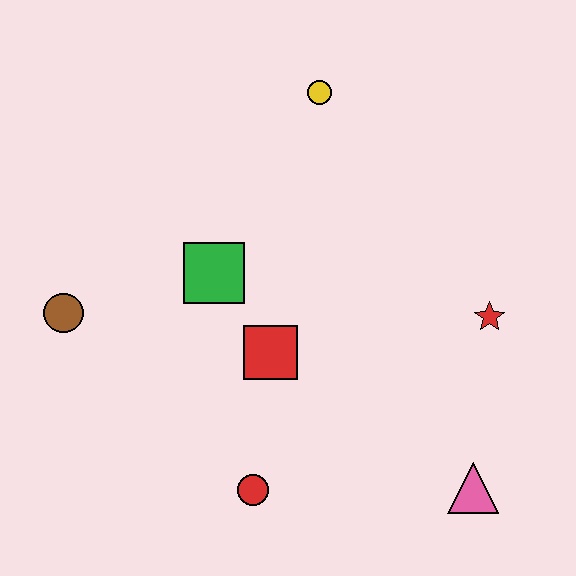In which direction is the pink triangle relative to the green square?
The pink triangle is to the right of the green square.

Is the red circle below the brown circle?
Yes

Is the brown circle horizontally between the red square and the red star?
No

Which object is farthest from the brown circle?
The pink triangle is farthest from the brown circle.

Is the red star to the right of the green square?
Yes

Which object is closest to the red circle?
The red square is closest to the red circle.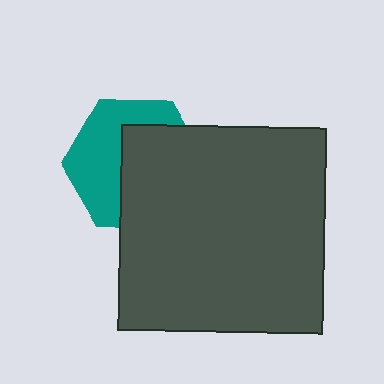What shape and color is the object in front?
The object in front is a dark gray square.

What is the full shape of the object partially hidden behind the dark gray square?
The partially hidden object is a teal hexagon.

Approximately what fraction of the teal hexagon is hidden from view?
Roughly 53% of the teal hexagon is hidden behind the dark gray square.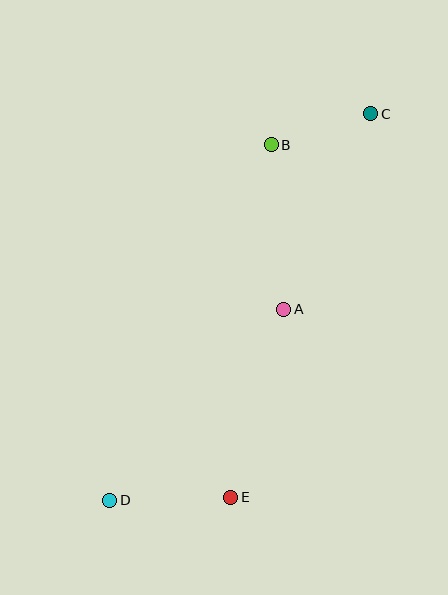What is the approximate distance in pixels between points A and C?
The distance between A and C is approximately 214 pixels.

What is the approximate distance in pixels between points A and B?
The distance between A and B is approximately 165 pixels.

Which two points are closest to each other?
Points B and C are closest to each other.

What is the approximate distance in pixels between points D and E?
The distance between D and E is approximately 121 pixels.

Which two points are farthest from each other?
Points C and D are farthest from each other.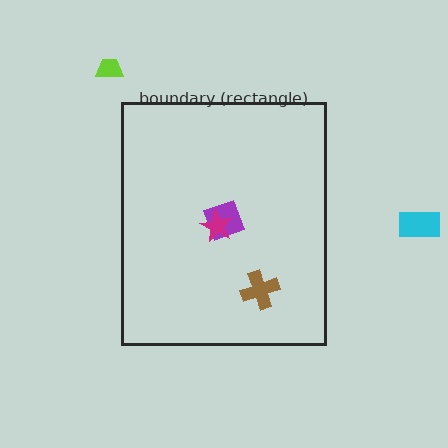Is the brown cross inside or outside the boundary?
Inside.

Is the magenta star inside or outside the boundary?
Inside.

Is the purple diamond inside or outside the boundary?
Inside.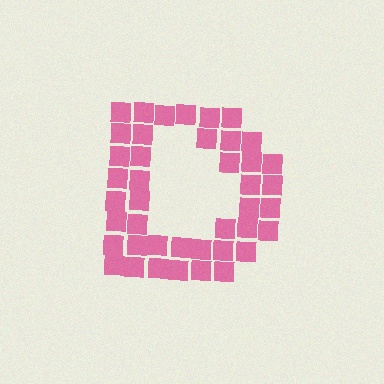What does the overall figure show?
The overall figure shows the letter D.